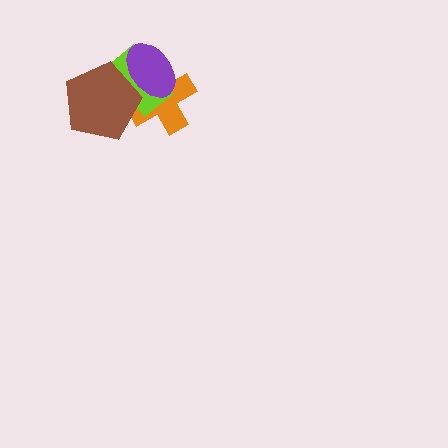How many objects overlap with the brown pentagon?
3 objects overlap with the brown pentagon.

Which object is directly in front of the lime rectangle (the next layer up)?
The brown pentagon is directly in front of the lime rectangle.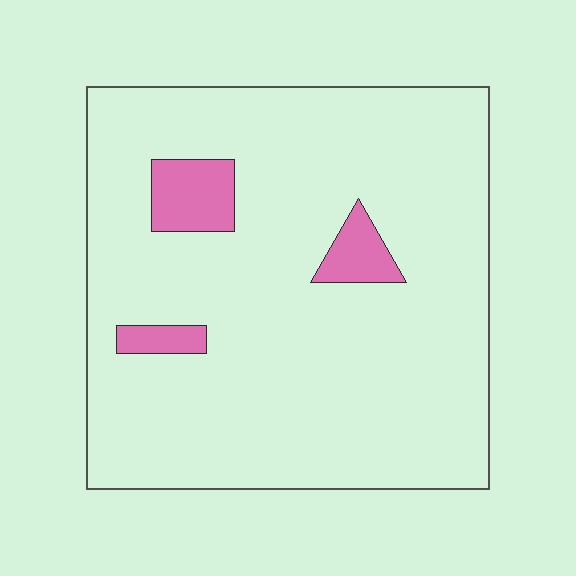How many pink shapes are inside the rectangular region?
3.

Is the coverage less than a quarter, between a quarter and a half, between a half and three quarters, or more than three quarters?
Less than a quarter.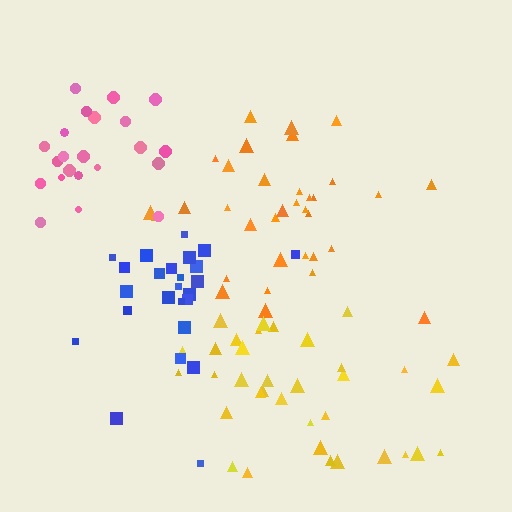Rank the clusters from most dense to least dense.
pink, yellow, orange, blue.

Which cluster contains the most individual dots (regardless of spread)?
Yellow (35).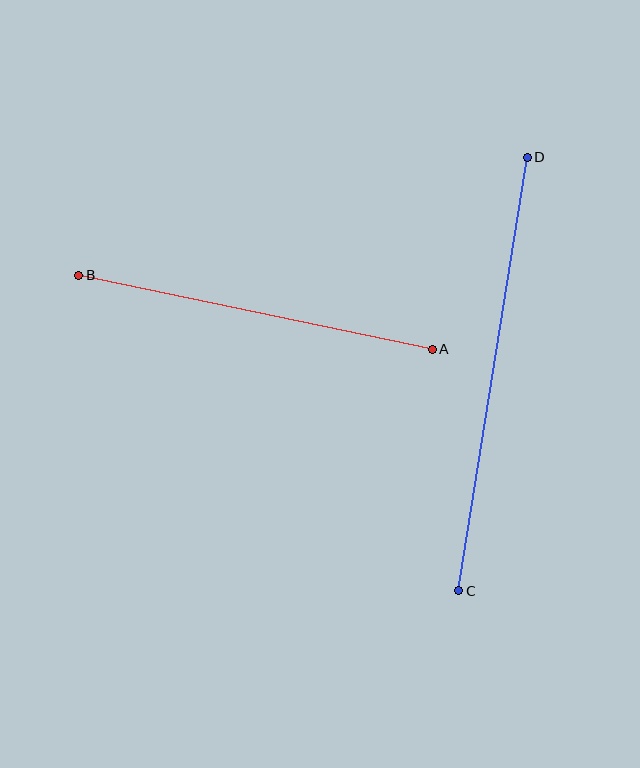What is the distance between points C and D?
The distance is approximately 439 pixels.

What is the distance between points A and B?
The distance is approximately 361 pixels.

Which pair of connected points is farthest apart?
Points C and D are farthest apart.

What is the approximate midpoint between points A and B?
The midpoint is at approximately (256, 312) pixels.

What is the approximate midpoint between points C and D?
The midpoint is at approximately (493, 374) pixels.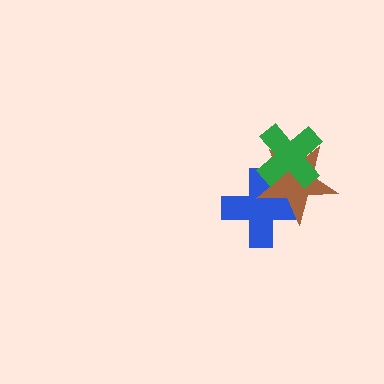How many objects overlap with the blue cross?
2 objects overlap with the blue cross.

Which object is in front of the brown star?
The green cross is in front of the brown star.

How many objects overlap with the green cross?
2 objects overlap with the green cross.